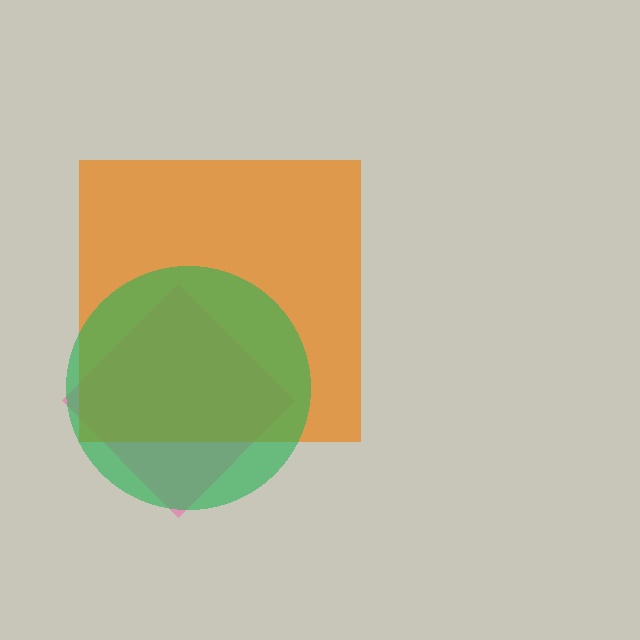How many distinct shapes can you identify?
There are 3 distinct shapes: a pink diamond, an orange square, a green circle.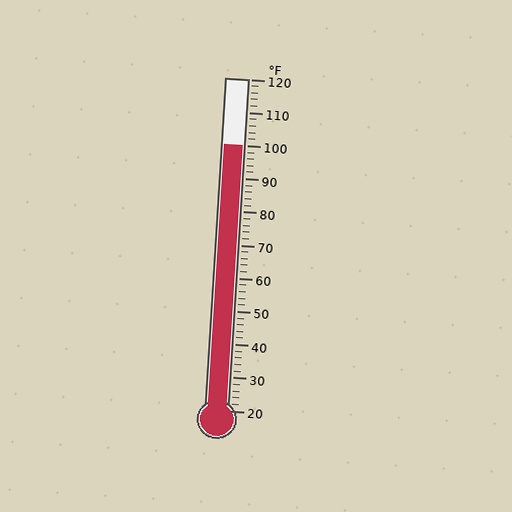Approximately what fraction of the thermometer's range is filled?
The thermometer is filled to approximately 80% of its range.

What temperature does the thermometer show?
The thermometer shows approximately 100°F.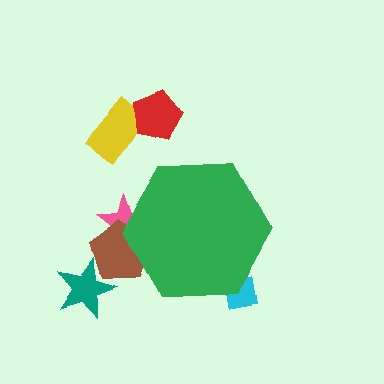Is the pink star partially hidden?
Yes, the pink star is partially hidden behind the green hexagon.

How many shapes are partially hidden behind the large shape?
3 shapes are partially hidden.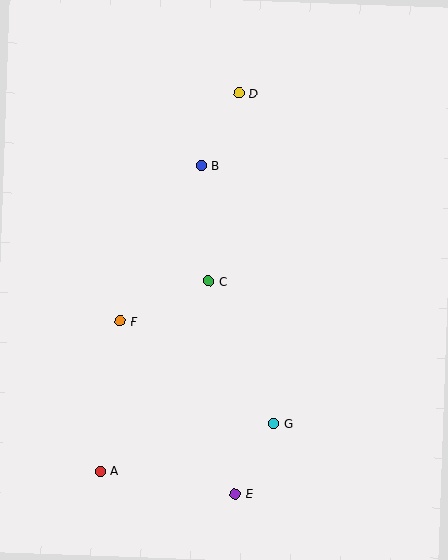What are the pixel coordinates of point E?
Point E is at (235, 494).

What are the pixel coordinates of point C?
Point C is at (209, 281).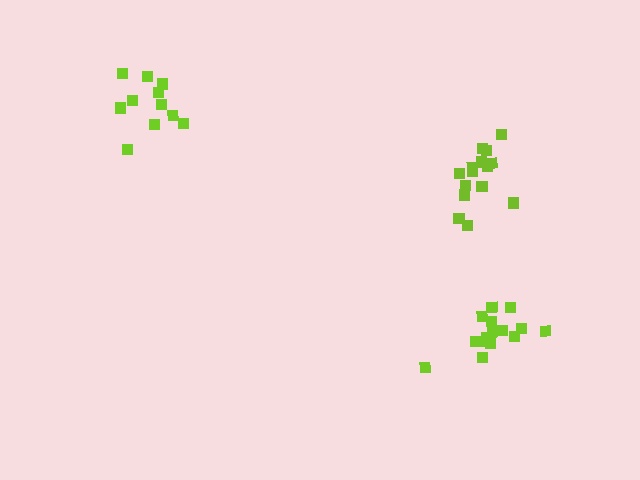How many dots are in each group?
Group 1: 11 dots, Group 2: 15 dots, Group 3: 15 dots (41 total).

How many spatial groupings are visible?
There are 3 spatial groupings.